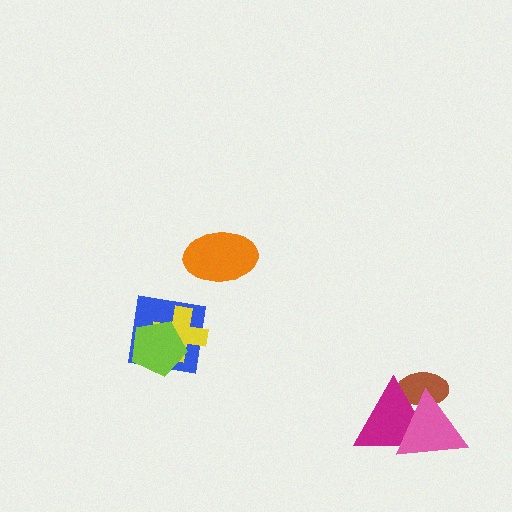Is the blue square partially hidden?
Yes, it is partially covered by another shape.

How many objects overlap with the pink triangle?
2 objects overlap with the pink triangle.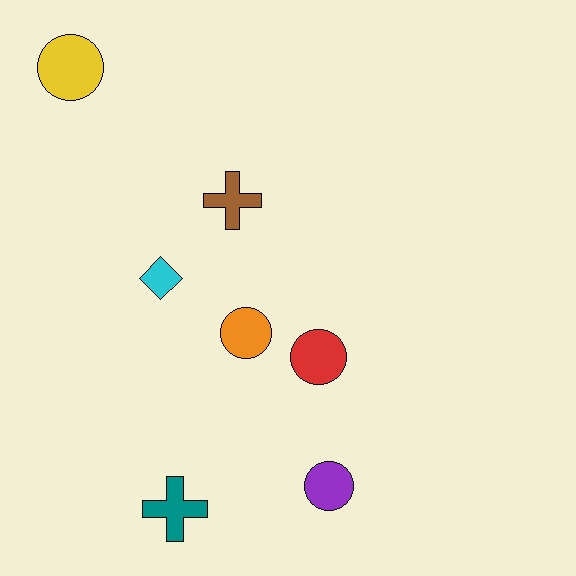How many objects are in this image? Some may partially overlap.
There are 7 objects.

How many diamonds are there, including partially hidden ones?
There is 1 diamond.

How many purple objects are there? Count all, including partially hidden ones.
There is 1 purple object.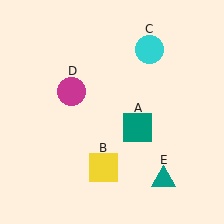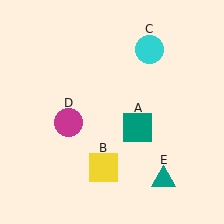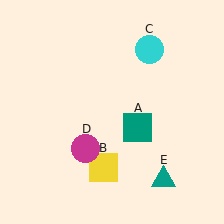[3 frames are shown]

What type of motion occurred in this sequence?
The magenta circle (object D) rotated counterclockwise around the center of the scene.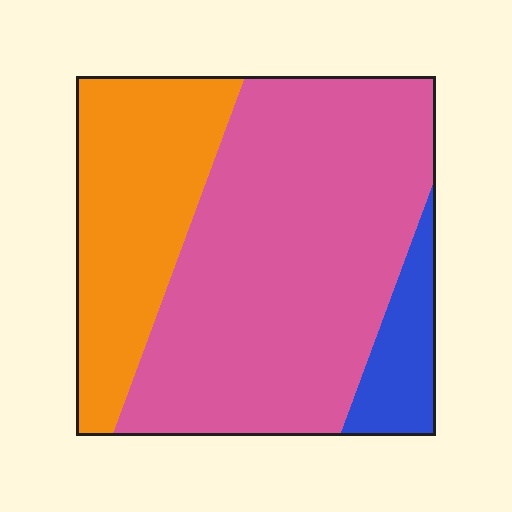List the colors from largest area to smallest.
From largest to smallest: pink, orange, blue.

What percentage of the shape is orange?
Orange takes up about one quarter (1/4) of the shape.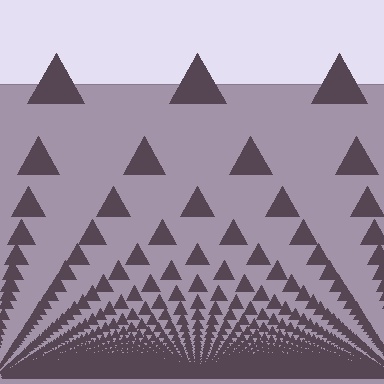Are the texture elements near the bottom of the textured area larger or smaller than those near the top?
Smaller. The gradient is inverted — elements near the bottom are smaller and denser.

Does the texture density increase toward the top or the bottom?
Density increases toward the bottom.